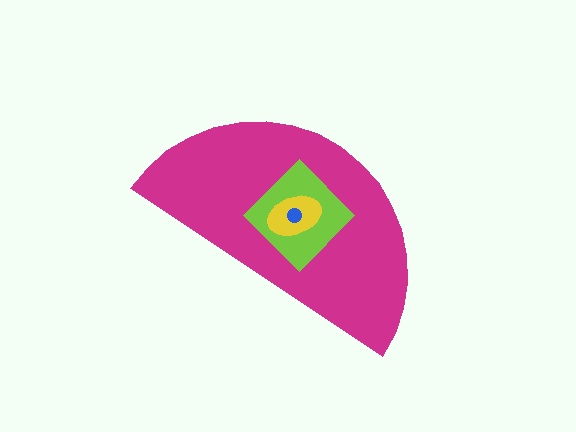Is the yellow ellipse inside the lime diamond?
Yes.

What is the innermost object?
The blue circle.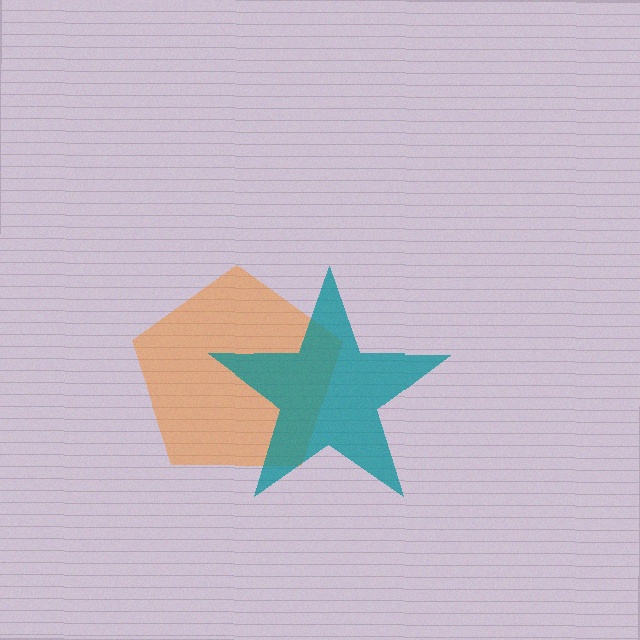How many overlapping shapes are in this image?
There are 2 overlapping shapes in the image.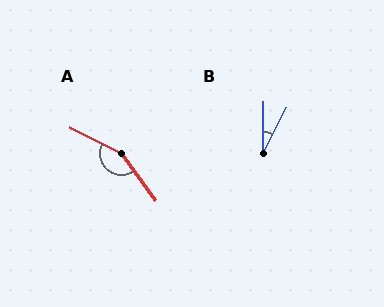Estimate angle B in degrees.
Approximately 27 degrees.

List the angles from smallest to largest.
B (27°), A (154°).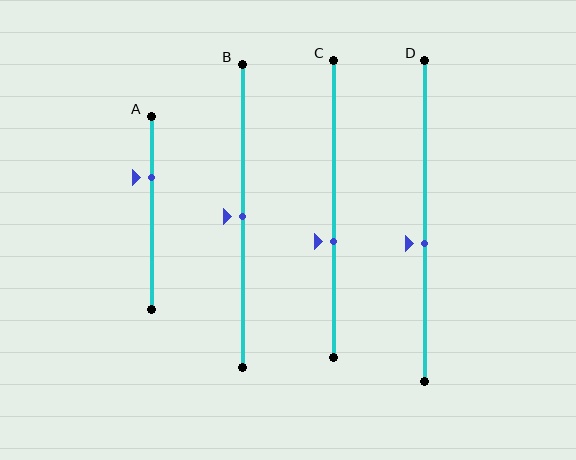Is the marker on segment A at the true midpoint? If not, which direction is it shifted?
No, the marker on segment A is shifted upward by about 18% of the segment length.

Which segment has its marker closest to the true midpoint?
Segment B has its marker closest to the true midpoint.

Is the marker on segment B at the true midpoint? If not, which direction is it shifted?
Yes, the marker on segment B is at the true midpoint.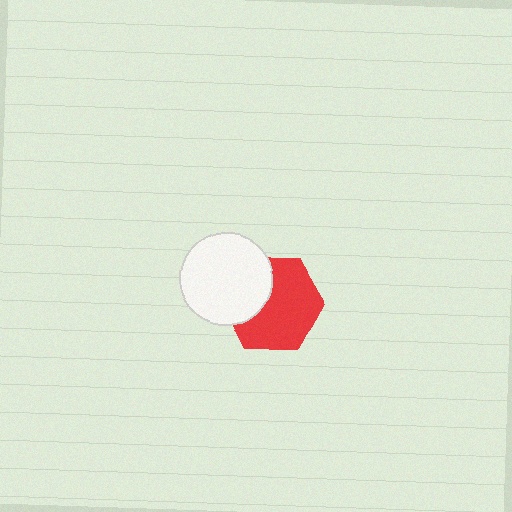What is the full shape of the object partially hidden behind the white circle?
The partially hidden object is a red hexagon.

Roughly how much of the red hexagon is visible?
Most of it is visible (roughly 67%).